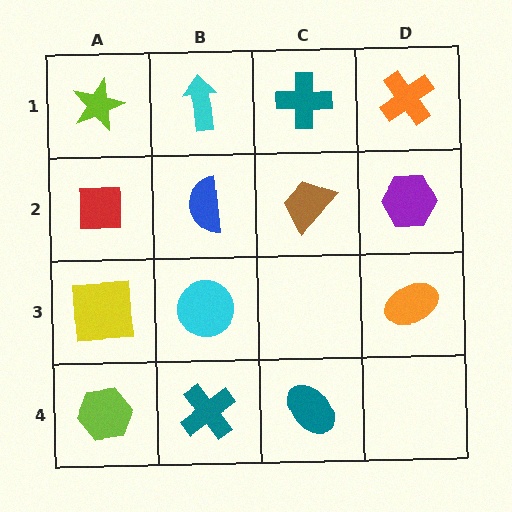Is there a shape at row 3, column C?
No, that cell is empty.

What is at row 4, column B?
A teal cross.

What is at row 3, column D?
An orange ellipse.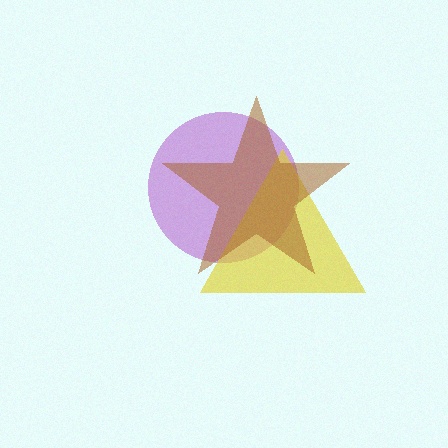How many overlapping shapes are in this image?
There are 3 overlapping shapes in the image.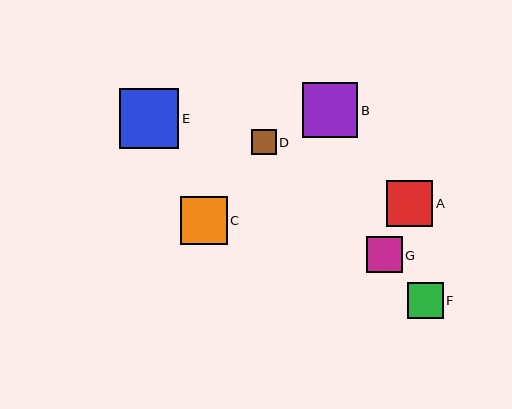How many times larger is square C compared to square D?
Square C is approximately 1.9 times the size of square D.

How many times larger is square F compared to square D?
Square F is approximately 1.4 times the size of square D.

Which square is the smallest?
Square D is the smallest with a size of approximately 25 pixels.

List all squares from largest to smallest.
From largest to smallest: E, B, C, A, G, F, D.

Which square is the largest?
Square E is the largest with a size of approximately 59 pixels.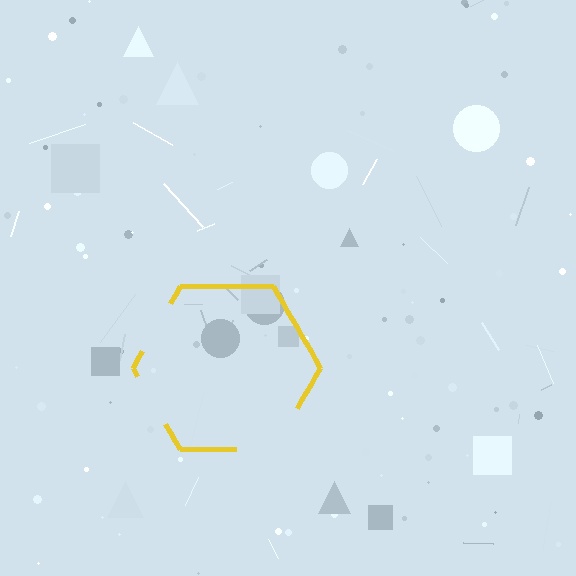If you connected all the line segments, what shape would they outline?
They would outline a hexagon.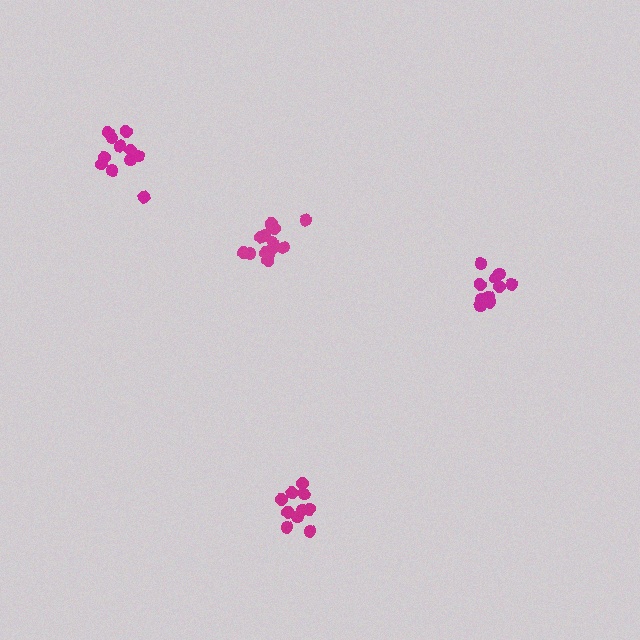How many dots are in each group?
Group 1: 11 dots, Group 2: 14 dots, Group 3: 10 dots, Group 4: 11 dots (46 total).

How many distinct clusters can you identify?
There are 4 distinct clusters.